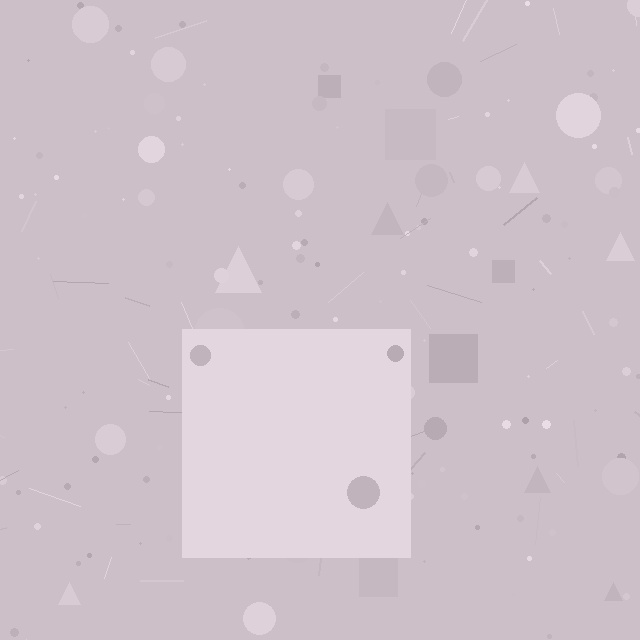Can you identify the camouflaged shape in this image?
The camouflaged shape is a square.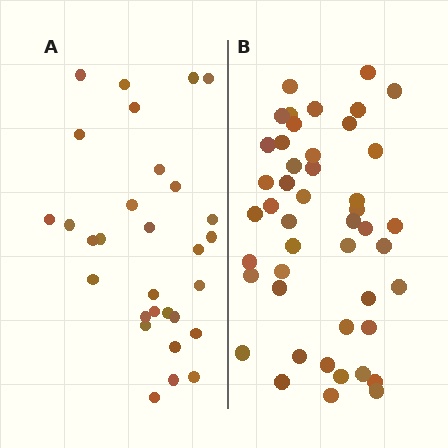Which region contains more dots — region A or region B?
Region B (the right region) has more dots.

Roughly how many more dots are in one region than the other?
Region B has approximately 15 more dots than region A.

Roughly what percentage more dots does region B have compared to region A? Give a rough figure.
About 55% more.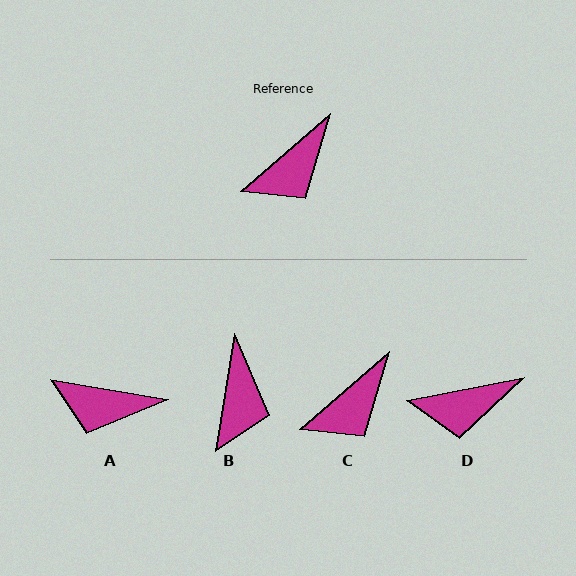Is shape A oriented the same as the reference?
No, it is off by about 51 degrees.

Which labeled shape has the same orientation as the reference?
C.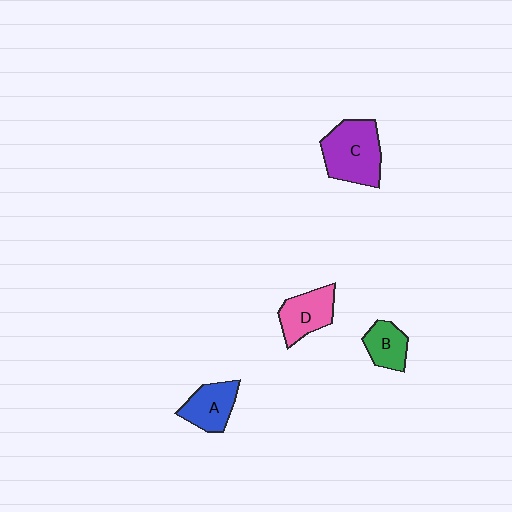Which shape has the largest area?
Shape C (purple).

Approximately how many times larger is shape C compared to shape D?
Approximately 1.5 times.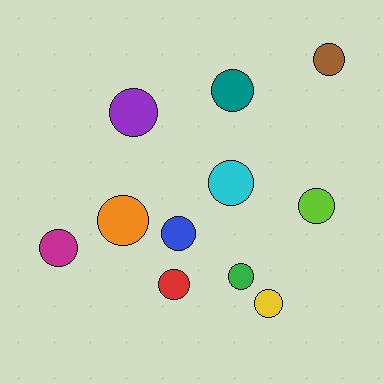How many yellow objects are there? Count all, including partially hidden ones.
There is 1 yellow object.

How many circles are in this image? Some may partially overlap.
There are 11 circles.